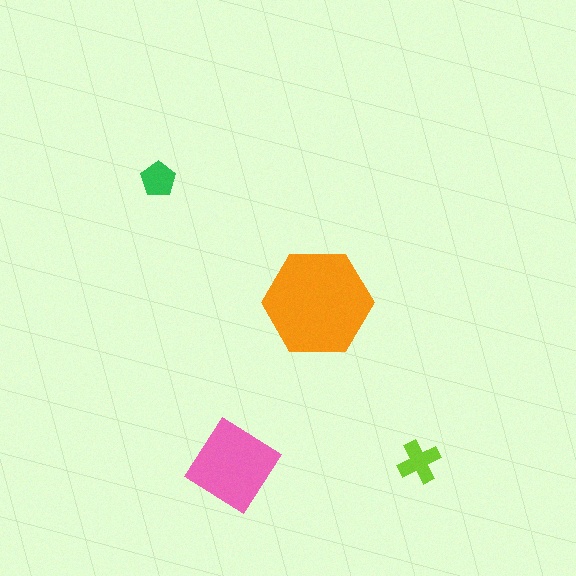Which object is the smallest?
The green pentagon.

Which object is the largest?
The orange hexagon.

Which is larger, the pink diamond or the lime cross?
The pink diamond.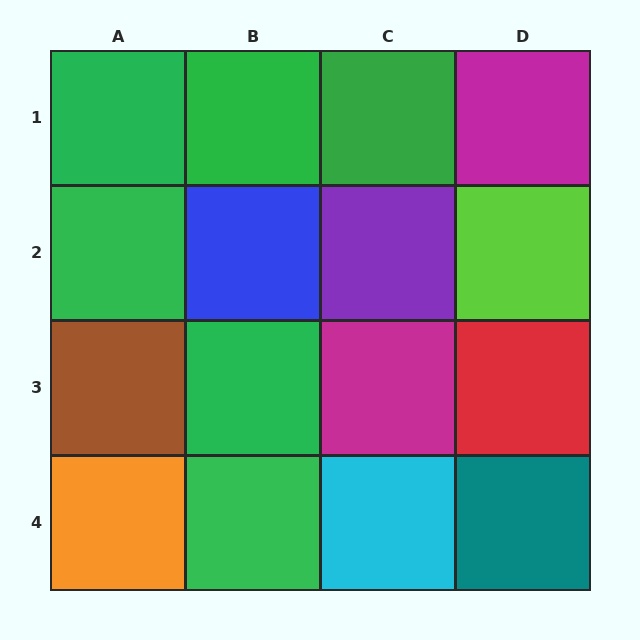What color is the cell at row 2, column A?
Green.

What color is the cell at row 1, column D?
Magenta.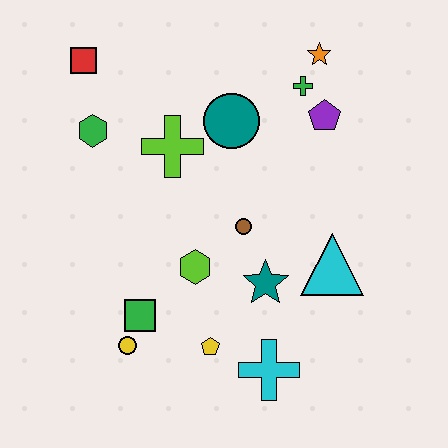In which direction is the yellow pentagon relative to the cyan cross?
The yellow pentagon is to the left of the cyan cross.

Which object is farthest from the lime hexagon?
The orange star is farthest from the lime hexagon.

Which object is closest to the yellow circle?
The green square is closest to the yellow circle.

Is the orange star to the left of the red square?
No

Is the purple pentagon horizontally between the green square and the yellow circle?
No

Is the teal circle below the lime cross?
No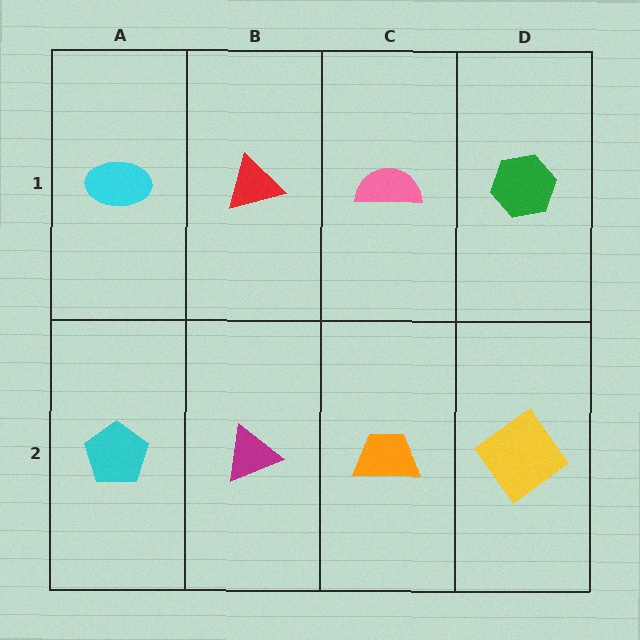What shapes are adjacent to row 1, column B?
A magenta triangle (row 2, column B), a cyan ellipse (row 1, column A), a pink semicircle (row 1, column C).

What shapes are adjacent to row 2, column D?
A green hexagon (row 1, column D), an orange trapezoid (row 2, column C).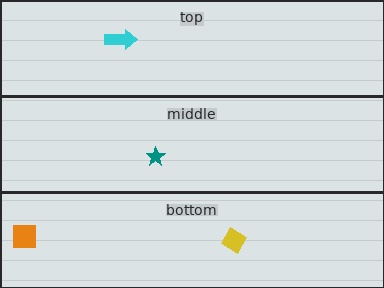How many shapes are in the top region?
1.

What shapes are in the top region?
The cyan arrow.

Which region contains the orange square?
The bottom region.